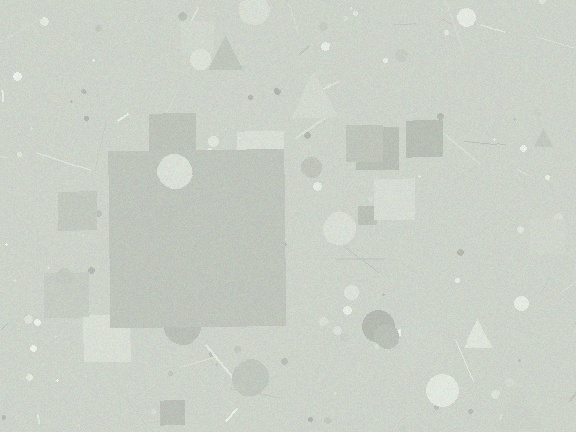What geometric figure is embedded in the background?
A square is embedded in the background.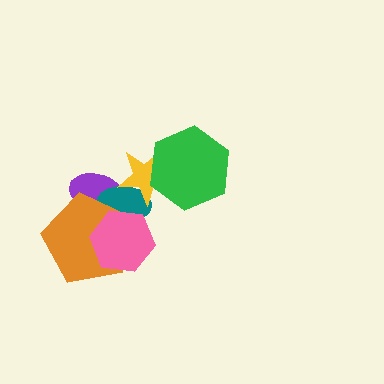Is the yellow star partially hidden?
Yes, it is partially covered by another shape.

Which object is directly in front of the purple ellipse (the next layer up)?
The teal ellipse is directly in front of the purple ellipse.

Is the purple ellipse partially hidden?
Yes, it is partially covered by another shape.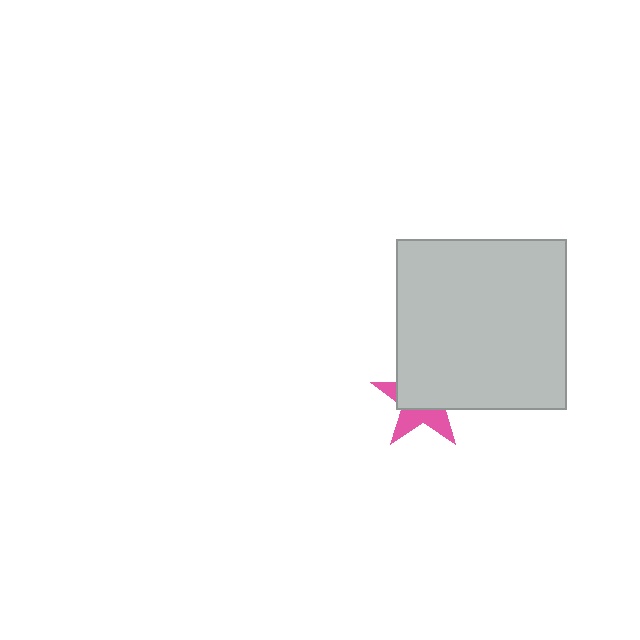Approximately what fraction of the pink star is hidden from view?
Roughly 60% of the pink star is hidden behind the light gray square.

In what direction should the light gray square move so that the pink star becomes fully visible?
The light gray square should move toward the upper-right. That is the shortest direction to clear the overlap and leave the pink star fully visible.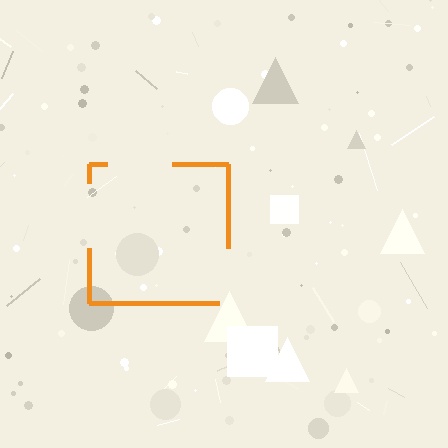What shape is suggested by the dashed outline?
The dashed outline suggests a square.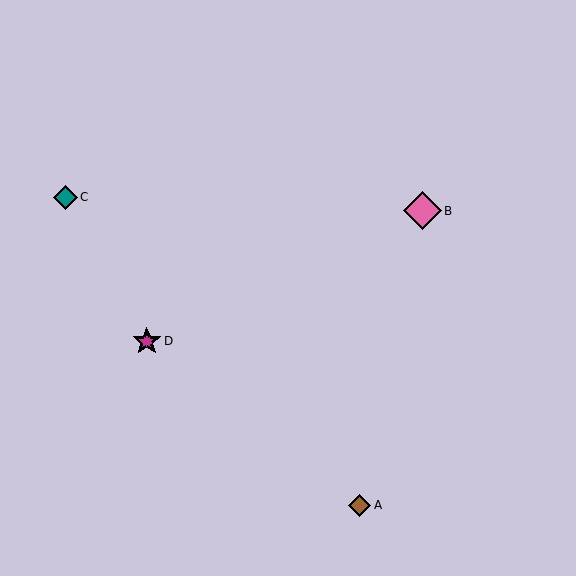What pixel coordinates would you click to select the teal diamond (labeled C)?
Click at (66, 197) to select the teal diamond C.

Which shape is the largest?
The pink diamond (labeled B) is the largest.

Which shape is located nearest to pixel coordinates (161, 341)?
The magenta star (labeled D) at (147, 341) is nearest to that location.